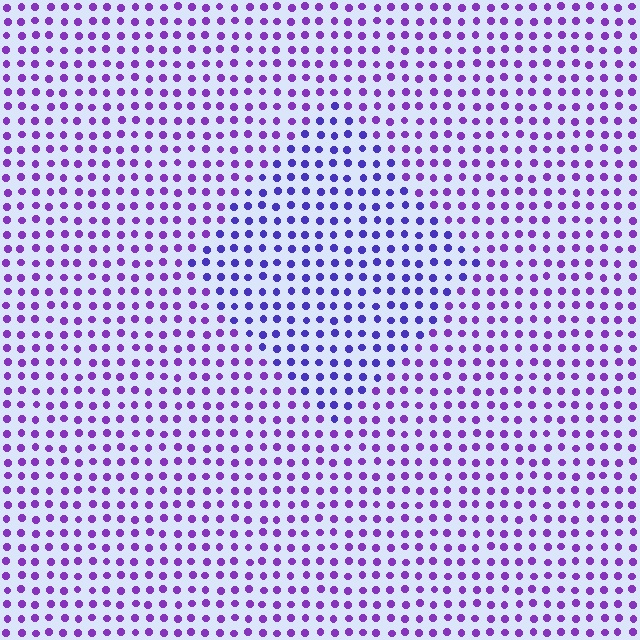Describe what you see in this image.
The image is filled with small purple elements in a uniform arrangement. A diamond-shaped region is visible where the elements are tinted to a slightly different hue, forming a subtle color boundary.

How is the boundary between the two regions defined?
The boundary is defined purely by a slight shift in hue (about 28 degrees). Spacing, size, and orientation are identical on both sides.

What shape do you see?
I see a diamond.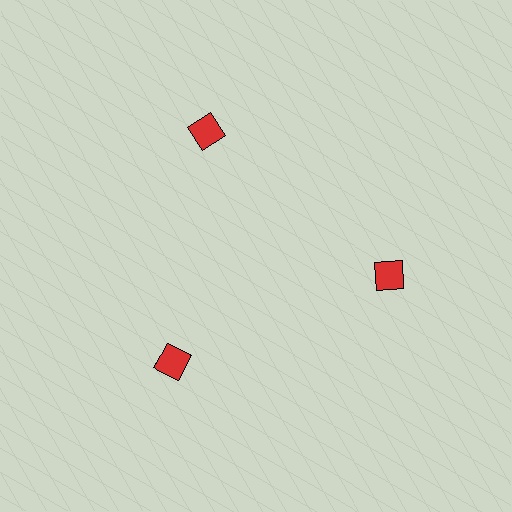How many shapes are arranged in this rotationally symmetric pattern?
There are 3 shapes, arranged in 3 groups of 1.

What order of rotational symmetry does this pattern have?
This pattern has 3-fold rotational symmetry.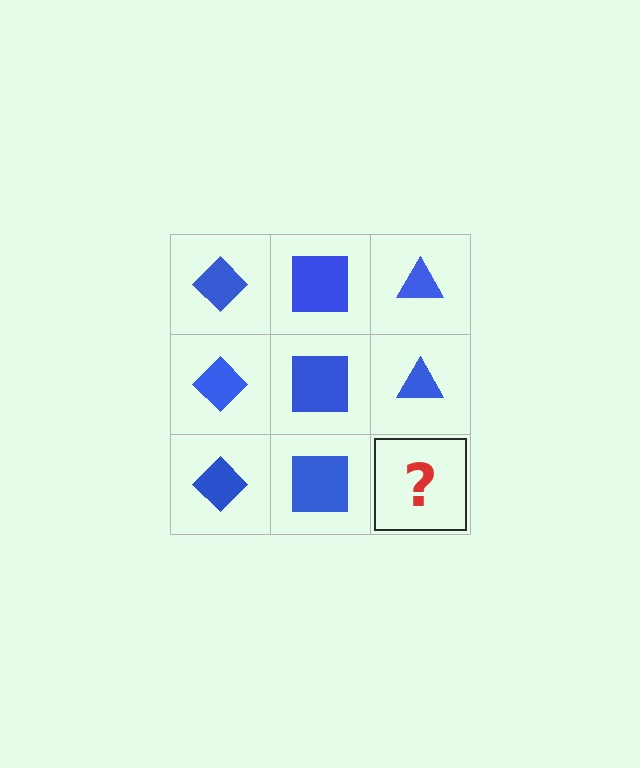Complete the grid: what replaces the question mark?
The question mark should be replaced with a blue triangle.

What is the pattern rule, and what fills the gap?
The rule is that each column has a consistent shape. The gap should be filled with a blue triangle.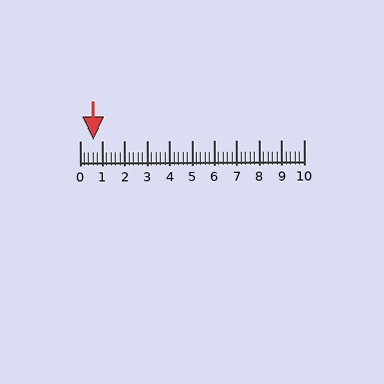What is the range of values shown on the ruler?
The ruler shows values from 0 to 10.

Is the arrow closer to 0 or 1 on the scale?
The arrow is closer to 1.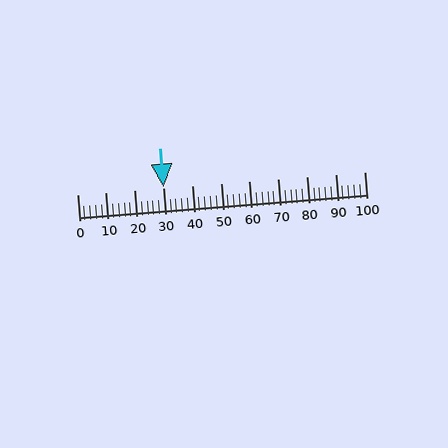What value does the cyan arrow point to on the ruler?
The cyan arrow points to approximately 30.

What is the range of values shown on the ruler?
The ruler shows values from 0 to 100.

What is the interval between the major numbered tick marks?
The major tick marks are spaced 10 units apart.